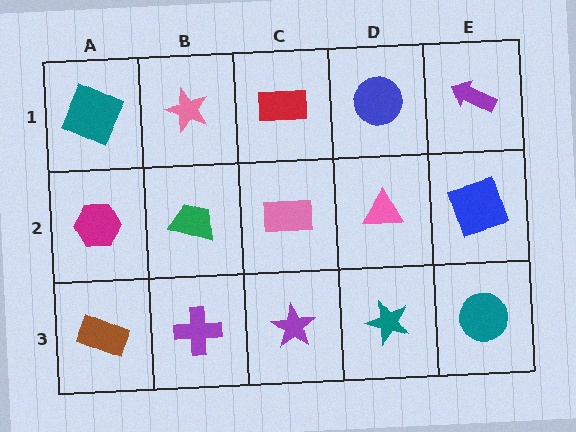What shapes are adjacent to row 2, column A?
A teal square (row 1, column A), a brown rectangle (row 3, column A), a green trapezoid (row 2, column B).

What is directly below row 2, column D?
A teal star.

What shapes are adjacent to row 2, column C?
A red rectangle (row 1, column C), a purple star (row 3, column C), a green trapezoid (row 2, column B), a pink triangle (row 2, column D).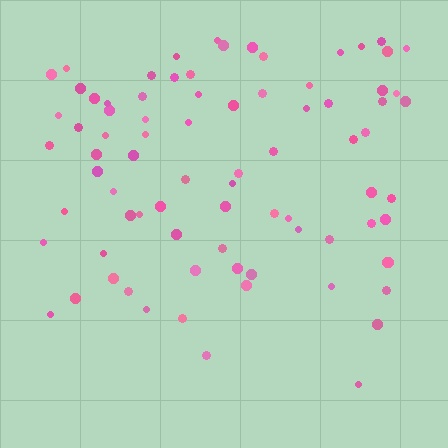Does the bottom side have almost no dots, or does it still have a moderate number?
Still a moderate number, just noticeably fewer than the top.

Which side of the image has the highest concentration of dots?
The top.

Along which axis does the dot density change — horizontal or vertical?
Vertical.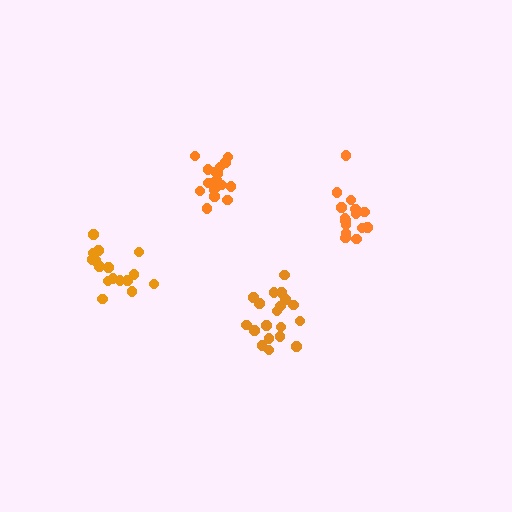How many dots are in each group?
Group 1: 19 dots, Group 2: 15 dots, Group 3: 17 dots, Group 4: 16 dots (67 total).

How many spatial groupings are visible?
There are 4 spatial groupings.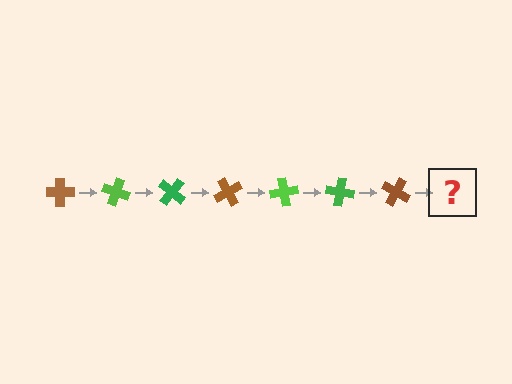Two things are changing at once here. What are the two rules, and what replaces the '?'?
The two rules are that it rotates 20 degrees each step and the color cycles through brown, lime, and green. The '?' should be a lime cross, rotated 140 degrees from the start.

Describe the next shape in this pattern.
It should be a lime cross, rotated 140 degrees from the start.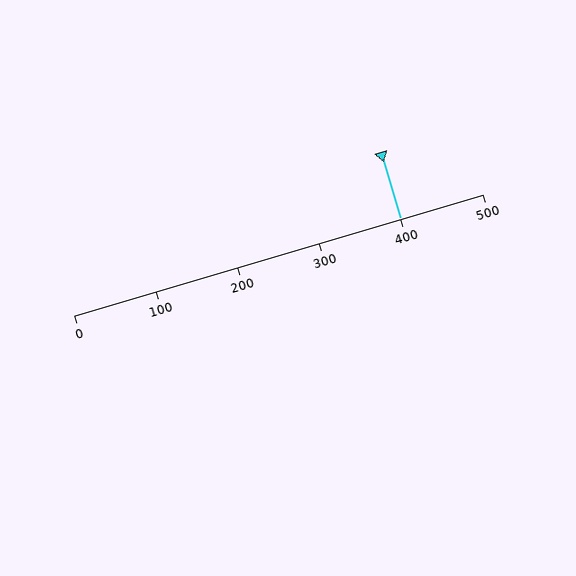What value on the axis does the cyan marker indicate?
The marker indicates approximately 400.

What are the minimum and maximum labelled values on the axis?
The axis runs from 0 to 500.